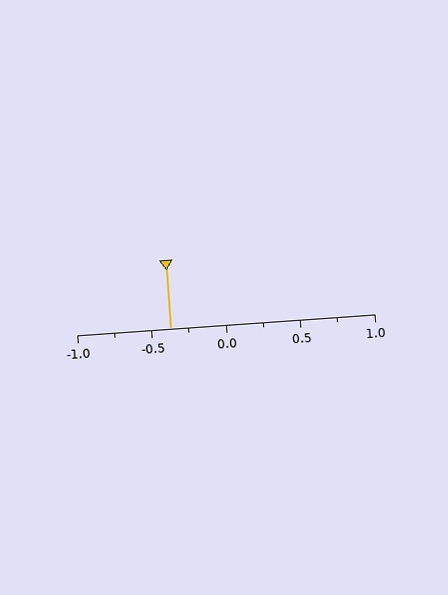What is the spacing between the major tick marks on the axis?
The major ticks are spaced 0.5 apart.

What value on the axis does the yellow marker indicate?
The marker indicates approximately -0.38.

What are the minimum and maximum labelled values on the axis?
The axis runs from -1.0 to 1.0.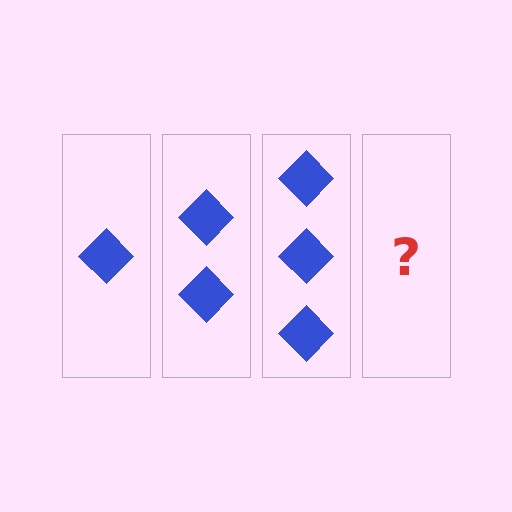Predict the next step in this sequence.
The next step is 4 diamonds.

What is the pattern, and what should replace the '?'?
The pattern is that each step adds one more diamond. The '?' should be 4 diamonds.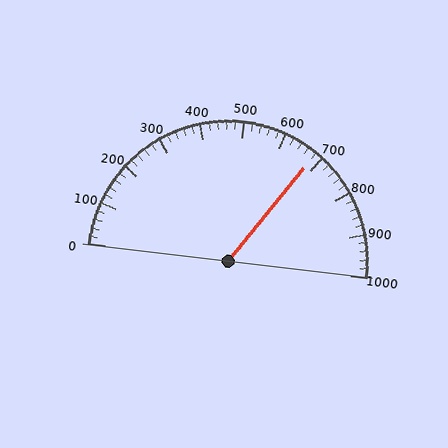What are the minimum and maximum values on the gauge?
The gauge ranges from 0 to 1000.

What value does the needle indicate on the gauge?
The needle indicates approximately 680.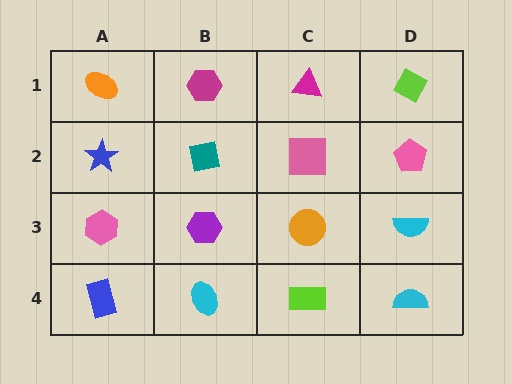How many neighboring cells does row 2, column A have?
3.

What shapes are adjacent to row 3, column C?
A pink square (row 2, column C), a lime rectangle (row 4, column C), a purple hexagon (row 3, column B), a cyan semicircle (row 3, column D).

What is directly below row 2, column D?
A cyan semicircle.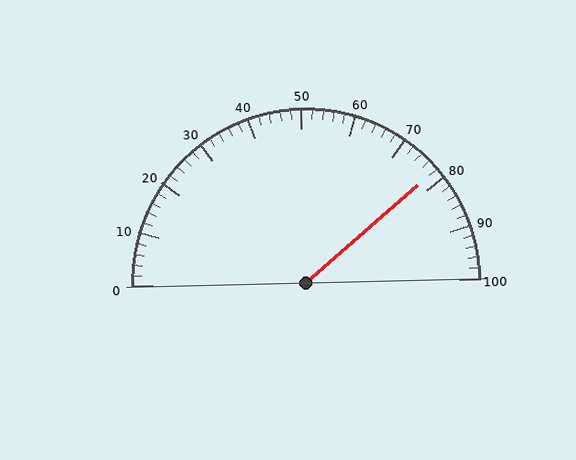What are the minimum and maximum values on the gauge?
The gauge ranges from 0 to 100.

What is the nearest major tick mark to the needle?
The nearest major tick mark is 80.